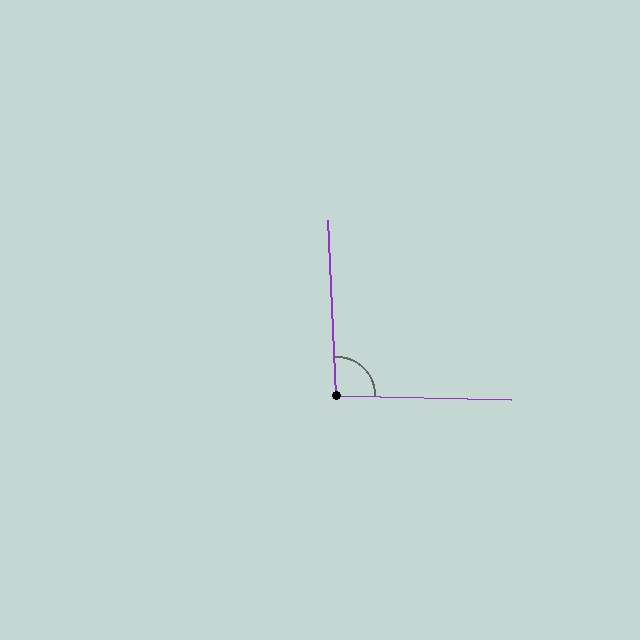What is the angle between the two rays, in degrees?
Approximately 94 degrees.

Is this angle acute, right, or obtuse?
It is approximately a right angle.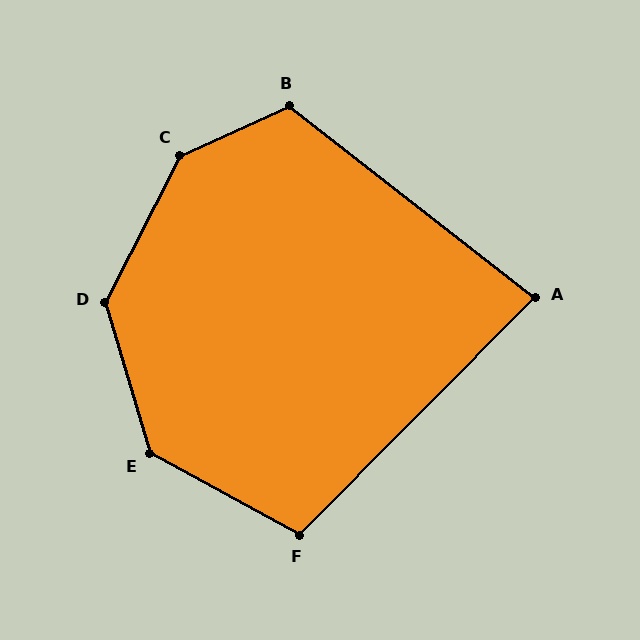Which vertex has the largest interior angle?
C, at approximately 141 degrees.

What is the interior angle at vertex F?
Approximately 106 degrees (obtuse).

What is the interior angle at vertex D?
Approximately 136 degrees (obtuse).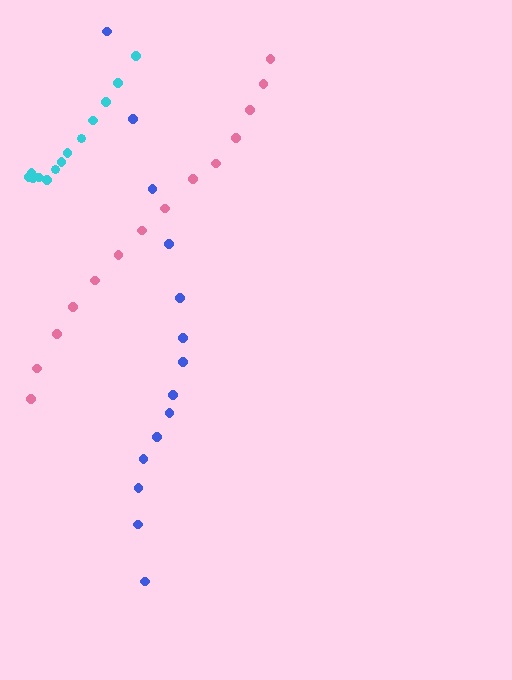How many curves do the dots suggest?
There are 3 distinct paths.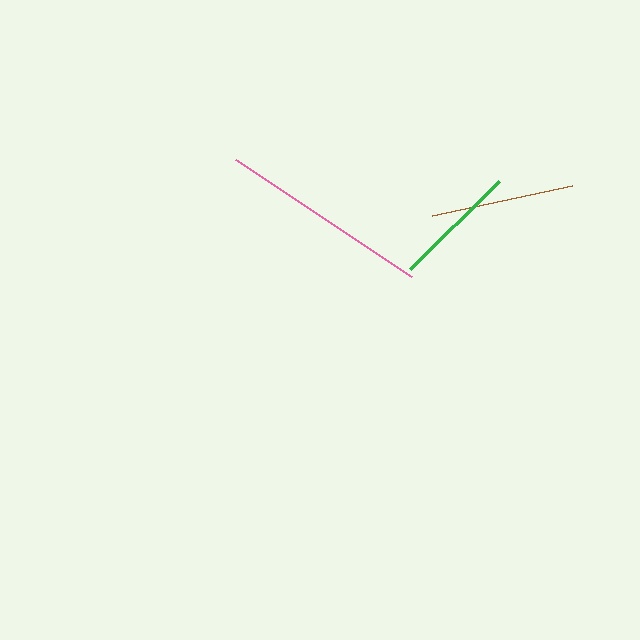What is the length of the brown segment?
The brown segment is approximately 143 pixels long.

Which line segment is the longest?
The pink line is the longest at approximately 210 pixels.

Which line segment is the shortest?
The green line is the shortest at approximately 126 pixels.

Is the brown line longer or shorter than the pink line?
The pink line is longer than the brown line.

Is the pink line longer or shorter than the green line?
The pink line is longer than the green line.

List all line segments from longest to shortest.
From longest to shortest: pink, brown, green.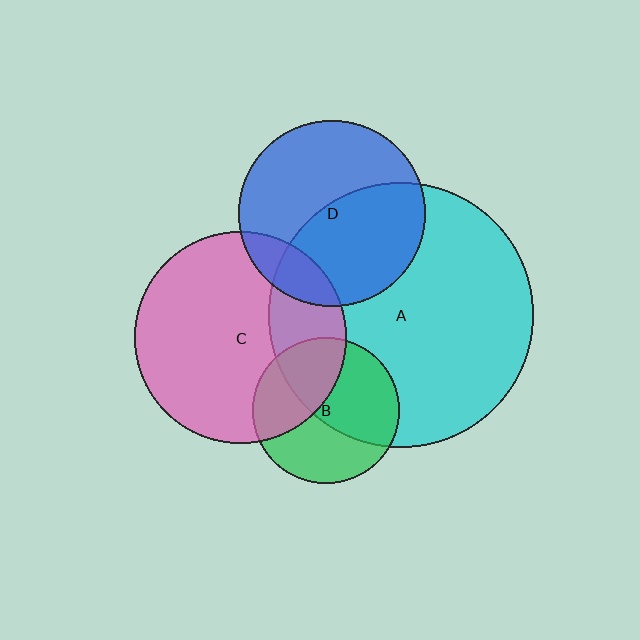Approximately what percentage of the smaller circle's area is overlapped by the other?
Approximately 40%.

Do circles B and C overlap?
Yes.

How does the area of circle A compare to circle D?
Approximately 2.0 times.